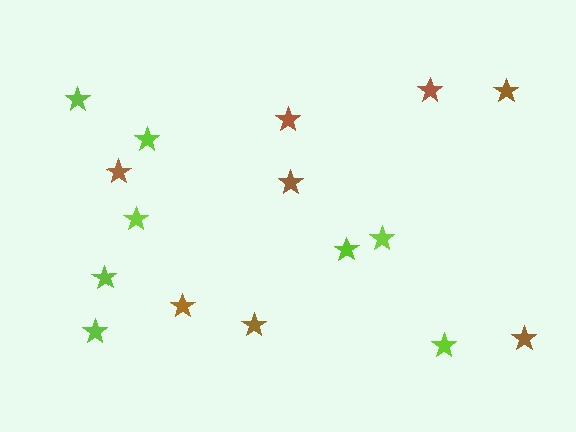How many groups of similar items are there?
There are 2 groups: one group of brown stars (8) and one group of lime stars (8).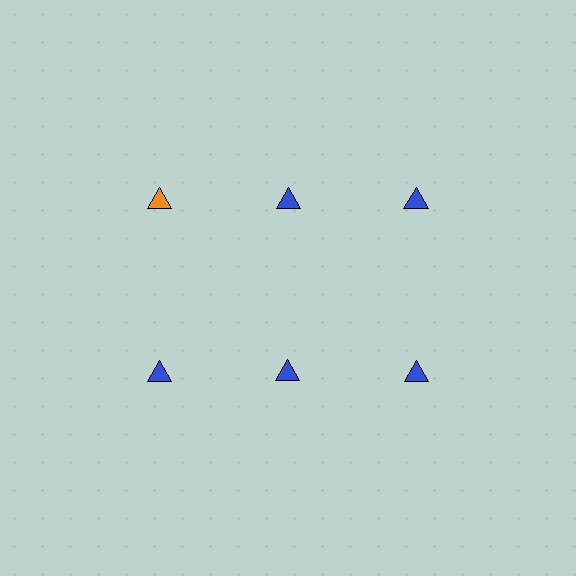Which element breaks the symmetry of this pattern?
The orange triangle in the top row, leftmost column breaks the symmetry. All other shapes are blue triangles.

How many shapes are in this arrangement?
There are 6 shapes arranged in a grid pattern.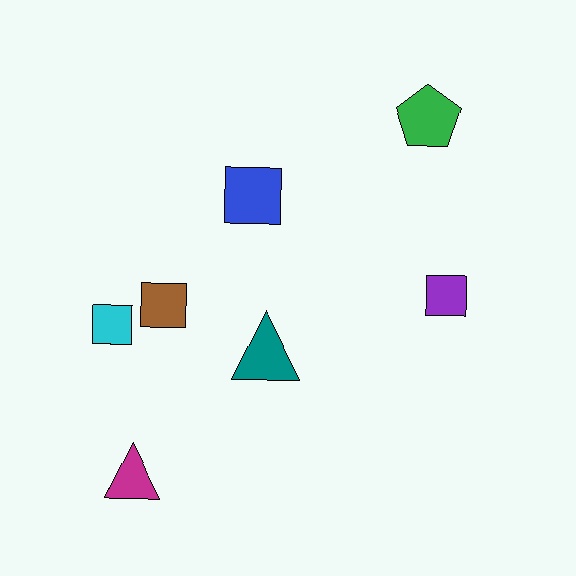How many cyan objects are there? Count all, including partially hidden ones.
There is 1 cyan object.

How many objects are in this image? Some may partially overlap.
There are 7 objects.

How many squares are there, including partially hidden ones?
There are 4 squares.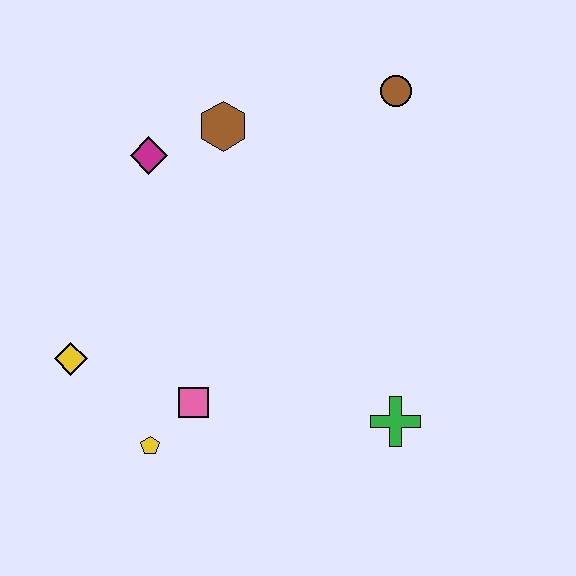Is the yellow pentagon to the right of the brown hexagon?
No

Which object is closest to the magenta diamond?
The brown hexagon is closest to the magenta diamond.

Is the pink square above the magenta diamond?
No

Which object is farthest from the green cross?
The magenta diamond is farthest from the green cross.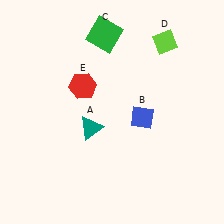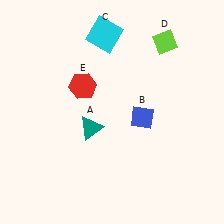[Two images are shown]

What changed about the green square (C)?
In Image 1, C is green. In Image 2, it changed to cyan.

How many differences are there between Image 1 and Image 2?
There is 1 difference between the two images.